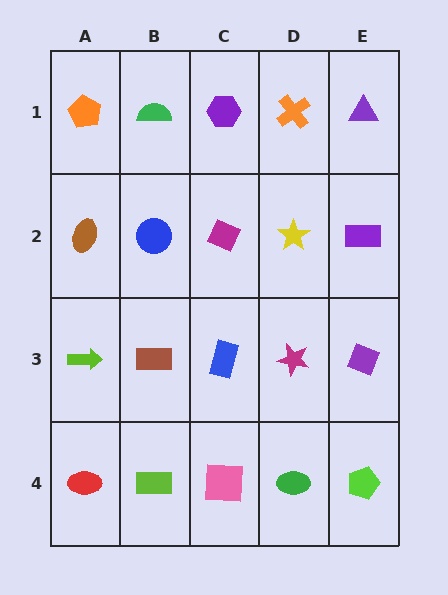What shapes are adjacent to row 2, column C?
A purple hexagon (row 1, column C), a blue rectangle (row 3, column C), a blue circle (row 2, column B), a yellow star (row 2, column D).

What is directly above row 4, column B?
A brown rectangle.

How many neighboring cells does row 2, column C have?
4.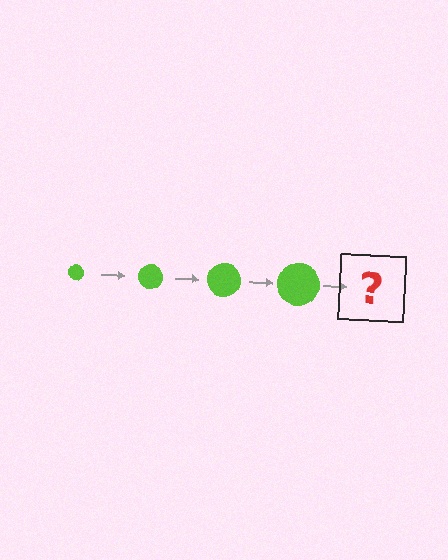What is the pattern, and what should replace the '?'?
The pattern is that the circle gets progressively larger each step. The '?' should be a lime circle, larger than the previous one.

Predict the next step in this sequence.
The next step is a lime circle, larger than the previous one.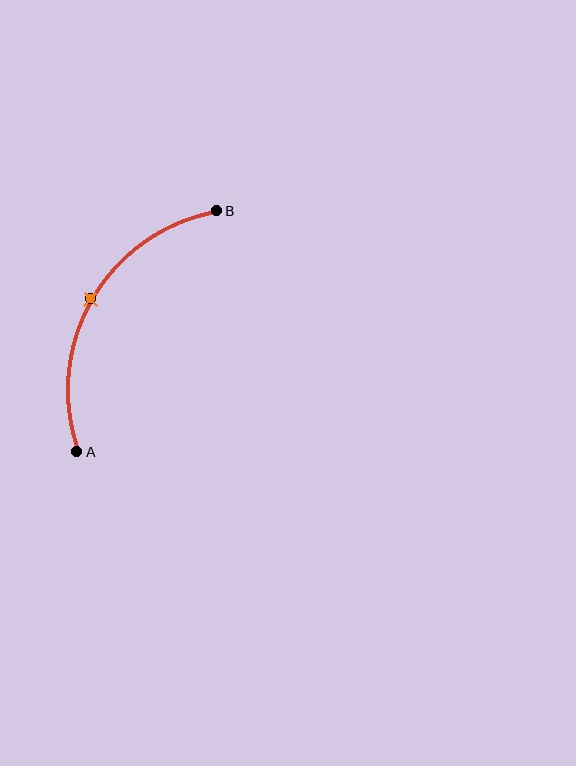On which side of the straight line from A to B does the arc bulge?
The arc bulges to the left of the straight line connecting A and B.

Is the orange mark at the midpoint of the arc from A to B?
Yes. The orange mark lies on the arc at equal arc-length from both A and B — it is the arc midpoint.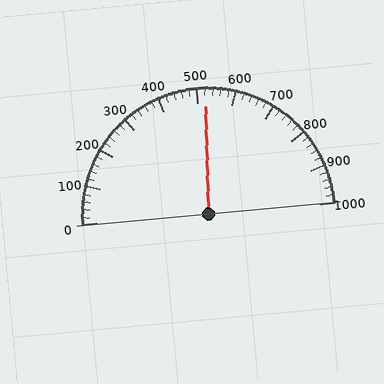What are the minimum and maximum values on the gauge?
The gauge ranges from 0 to 1000.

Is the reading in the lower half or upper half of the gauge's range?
The reading is in the upper half of the range (0 to 1000).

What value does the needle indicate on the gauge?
The needle indicates approximately 520.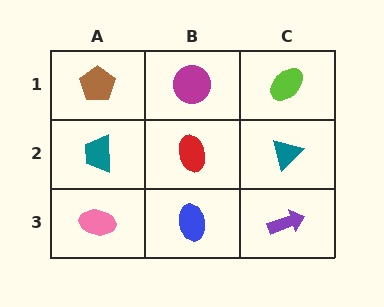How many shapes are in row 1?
3 shapes.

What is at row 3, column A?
A pink ellipse.